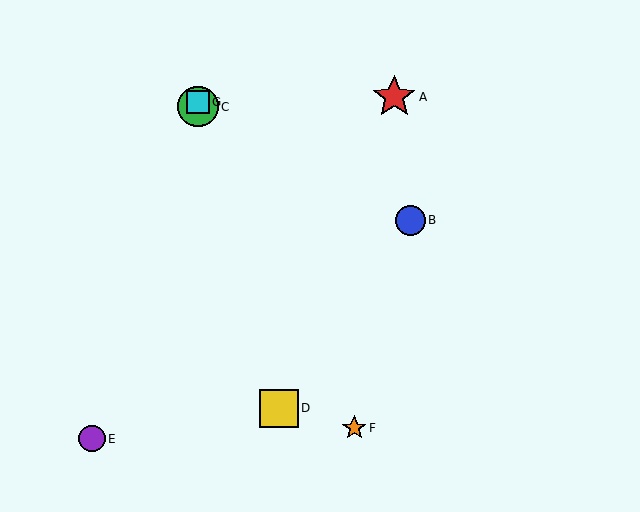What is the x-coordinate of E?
Object E is at x≈92.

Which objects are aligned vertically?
Objects C, G are aligned vertically.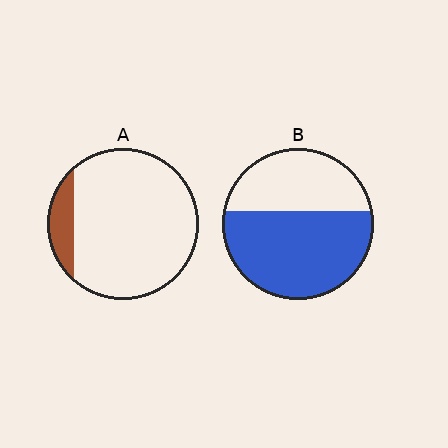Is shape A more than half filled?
No.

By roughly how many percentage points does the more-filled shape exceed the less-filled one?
By roughly 50 percentage points (B over A).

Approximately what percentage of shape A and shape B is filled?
A is approximately 10% and B is approximately 60%.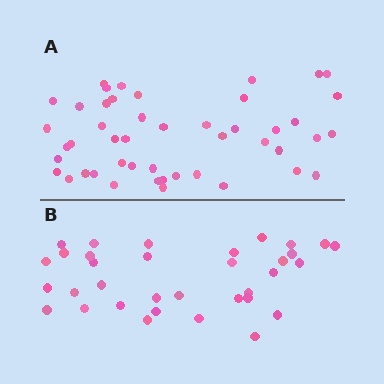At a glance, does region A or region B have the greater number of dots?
Region A (the top region) has more dots.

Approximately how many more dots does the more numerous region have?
Region A has approximately 15 more dots than region B.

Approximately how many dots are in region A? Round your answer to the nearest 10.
About 50 dots. (The exact count is 47, which rounds to 50.)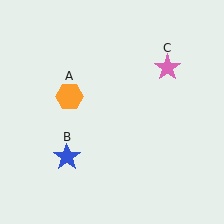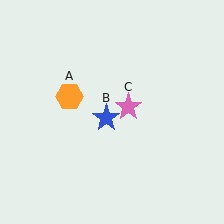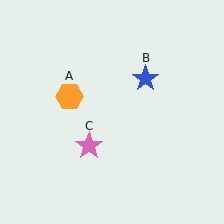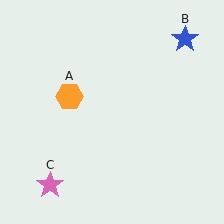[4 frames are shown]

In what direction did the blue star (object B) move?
The blue star (object B) moved up and to the right.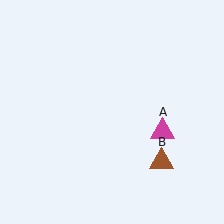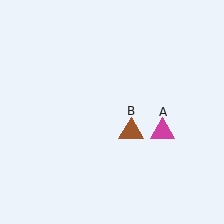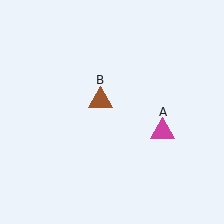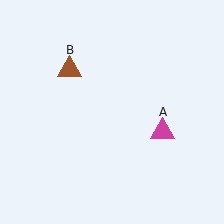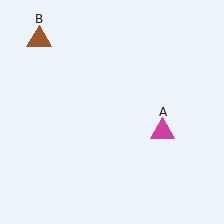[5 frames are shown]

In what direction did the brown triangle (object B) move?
The brown triangle (object B) moved up and to the left.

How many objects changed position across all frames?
1 object changed position: brown triangle (object B).